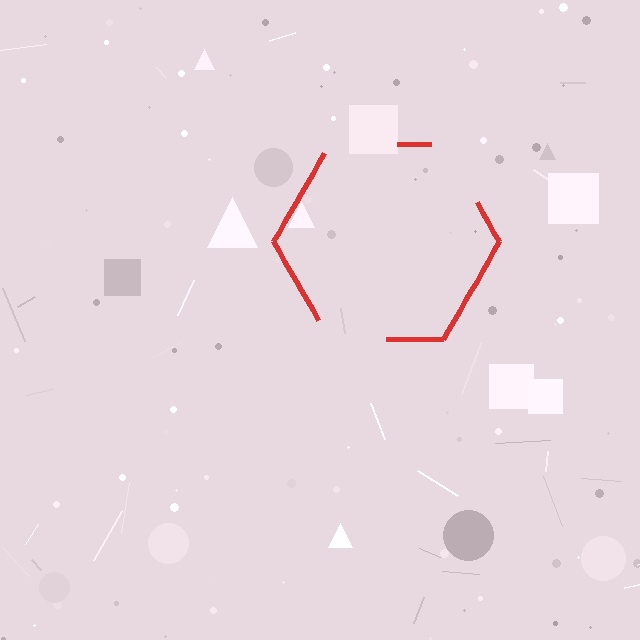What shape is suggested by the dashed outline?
The dashed outline suggests a hexagon.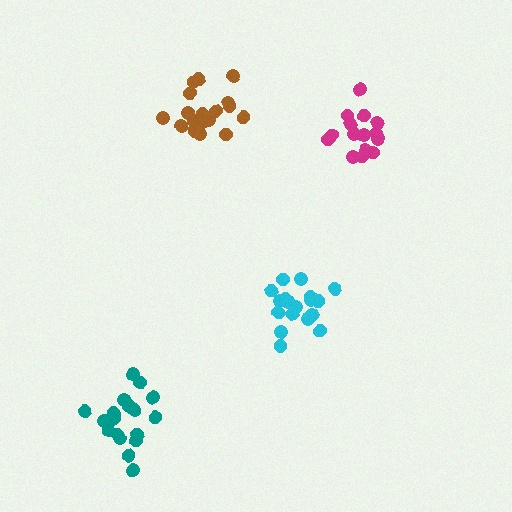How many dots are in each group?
Group 1: 15 dots, Group 2: 18 dots, Group 3: 20 dots, Group 4: 21 dots (74 total).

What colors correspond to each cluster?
The clusters are colored: magenta, cyan, brown, teal.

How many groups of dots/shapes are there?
There are 4 groups.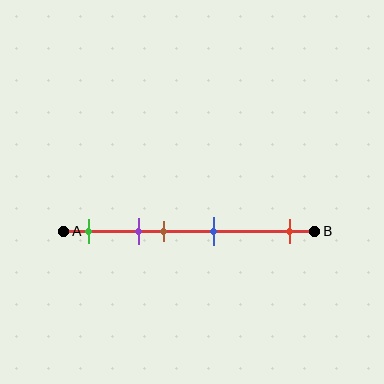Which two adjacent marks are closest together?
The purple and brown marks are the closest adjacent pair.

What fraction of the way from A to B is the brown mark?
The brown mark is approximately 40% (0.4) of the way from A to B.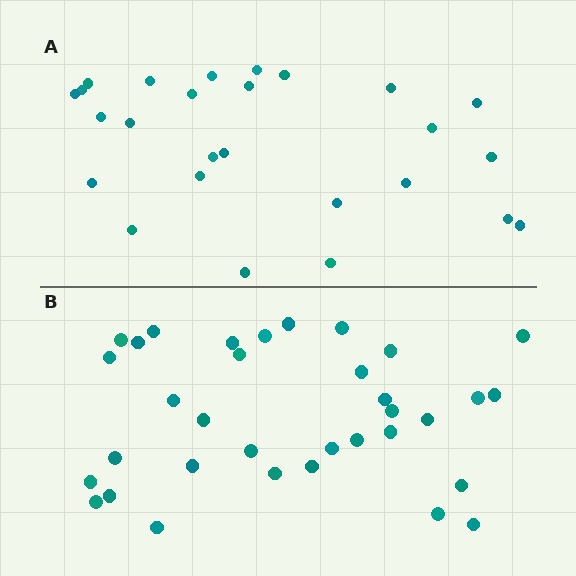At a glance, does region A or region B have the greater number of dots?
Region B (the bottom region) has more dots.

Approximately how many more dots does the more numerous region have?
Region B has roughly 8 or so more dots than region A.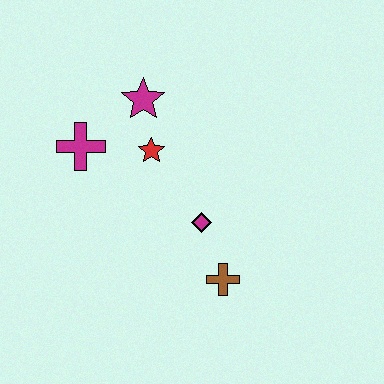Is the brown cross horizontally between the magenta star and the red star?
No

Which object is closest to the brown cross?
The magenta diamond is closest to the brown cross.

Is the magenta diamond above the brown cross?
Yes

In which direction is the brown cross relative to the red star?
The brown cross is below the red star.